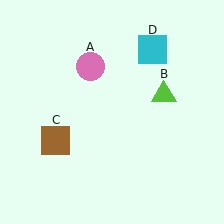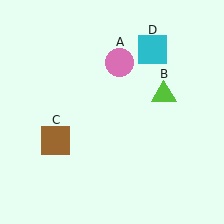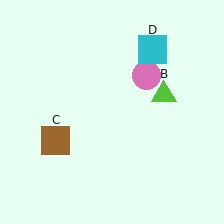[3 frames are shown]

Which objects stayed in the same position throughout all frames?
Lime triangle (object B) and brown square (object C) and cyan square (object D) remained stationary.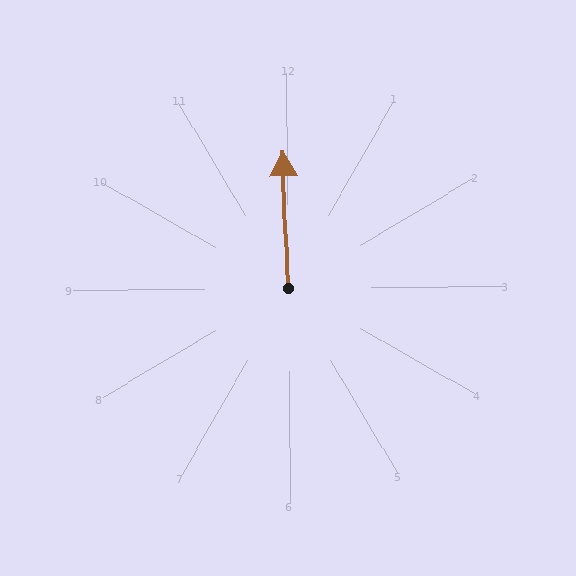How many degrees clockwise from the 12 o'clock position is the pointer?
Approximately 358 degrees.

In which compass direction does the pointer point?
North.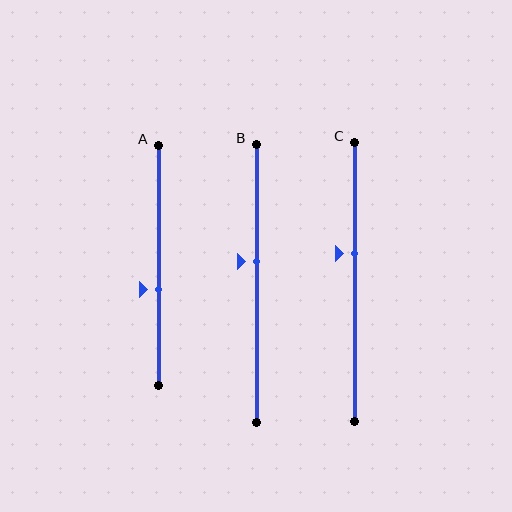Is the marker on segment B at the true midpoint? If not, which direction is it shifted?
No, the marker on segment B is shifted upward by about 8% of the segment length.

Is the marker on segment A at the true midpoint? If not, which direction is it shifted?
No, the marker on segment A is shifted downward by about 10% of the segment length.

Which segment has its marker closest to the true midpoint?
Segment B has its marker closest to the true midpoint.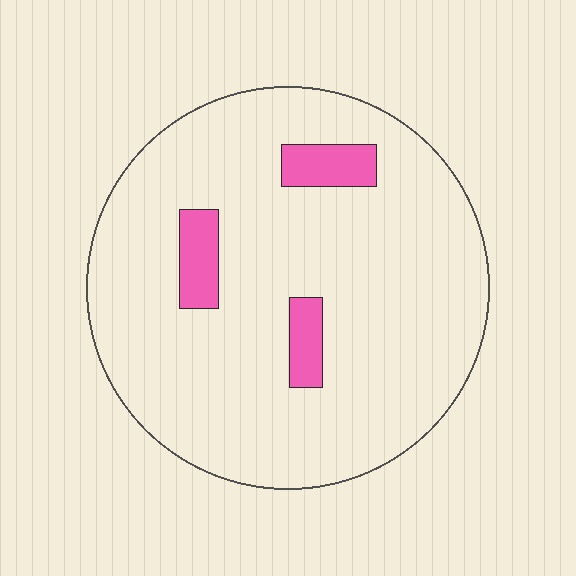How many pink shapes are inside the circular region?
3.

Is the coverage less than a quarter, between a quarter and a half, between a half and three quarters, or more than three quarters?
Less than a quarter.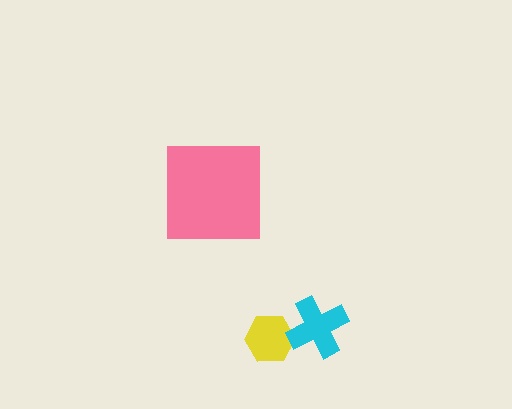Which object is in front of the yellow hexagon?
The cyan cross is in front of the yellow hexagon.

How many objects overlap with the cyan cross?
1 object overlaps with the cyan cross.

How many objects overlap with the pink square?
0 objects overlap with the pink square.